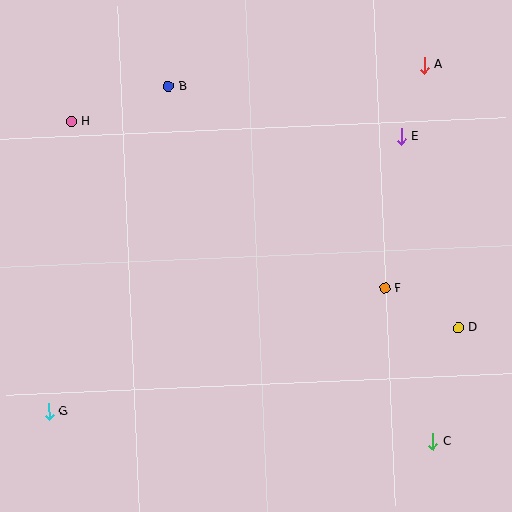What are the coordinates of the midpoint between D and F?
The midpoint between D and F is at (422, 308).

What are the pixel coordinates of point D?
Point D is at (458, 327).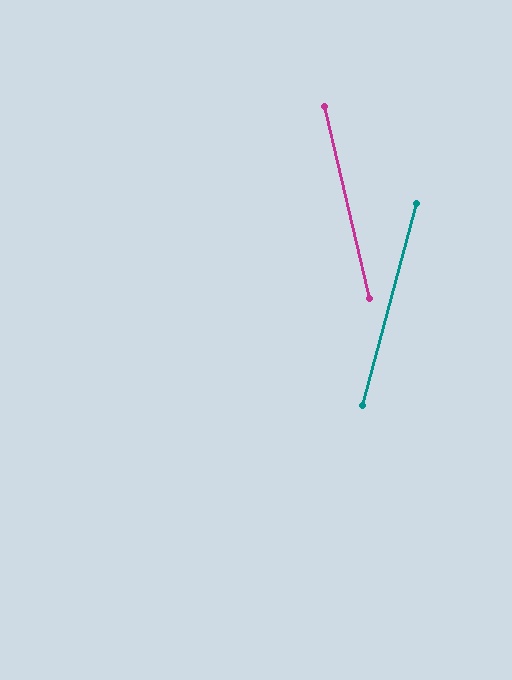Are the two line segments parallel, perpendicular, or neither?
Neither parallel nor perpendicular — they differ by about 28°.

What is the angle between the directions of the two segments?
Approximately 28 degrees.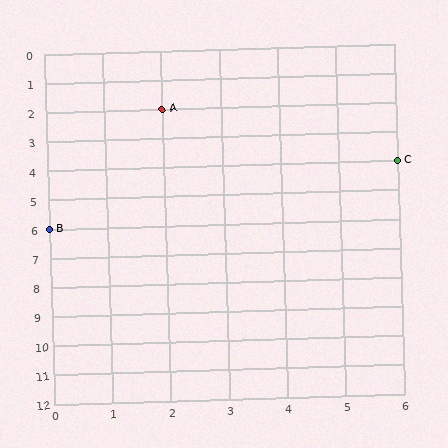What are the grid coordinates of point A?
Point A is at grid coordinates (2, 2).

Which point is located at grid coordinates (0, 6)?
Point B is at (0, 6).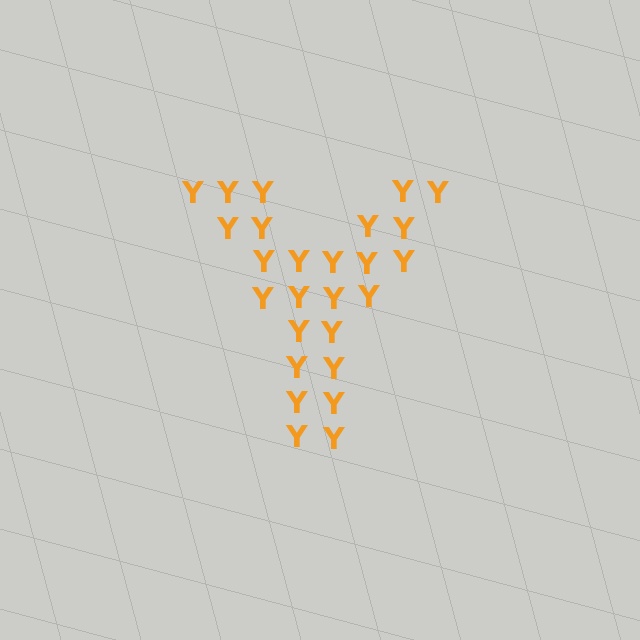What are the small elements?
The small elements are letter Y's.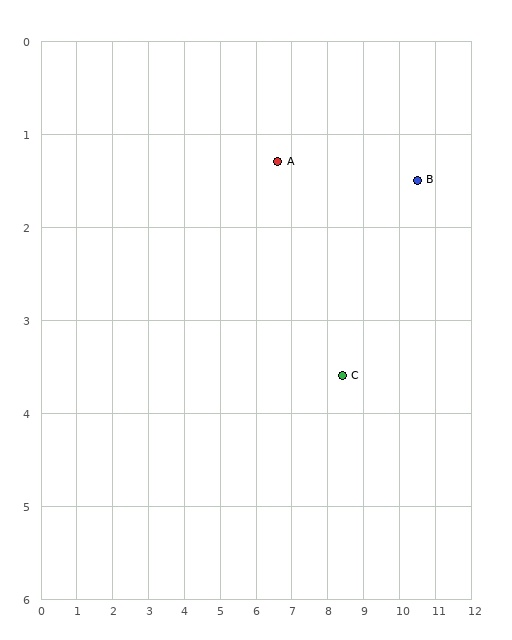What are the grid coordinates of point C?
Point C is at approximately (8.4, 3.6).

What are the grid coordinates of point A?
Point A is at approximately (6.6, 1.3).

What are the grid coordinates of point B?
Point B is at approximately (10.5, 1.5).